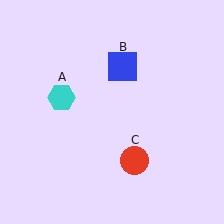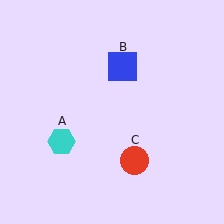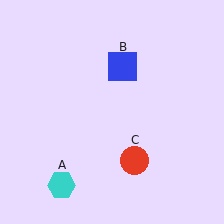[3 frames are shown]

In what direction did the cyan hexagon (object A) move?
The cyan hexagon (object A) moved down.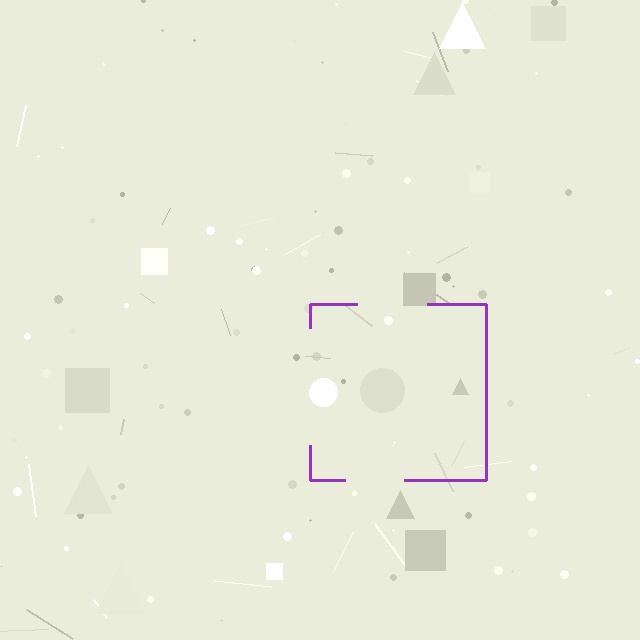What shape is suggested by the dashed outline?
The dashed outline suggests a square.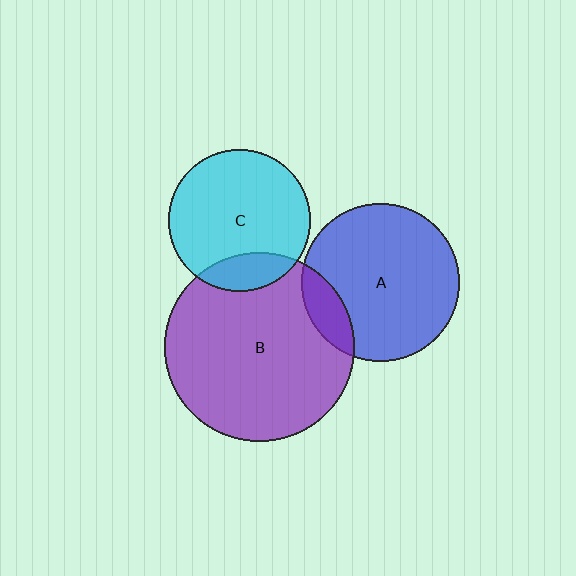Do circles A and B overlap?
Yes.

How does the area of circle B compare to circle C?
Approximately 1.8 times.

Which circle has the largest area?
Circle B (purple).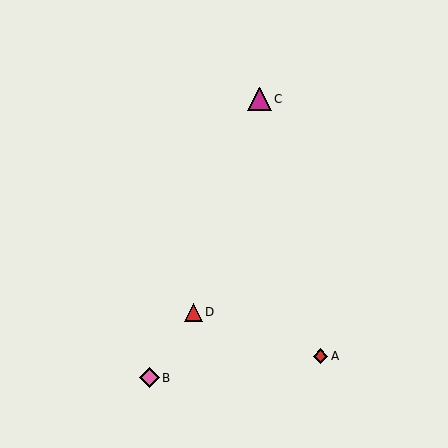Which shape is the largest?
The magenta triangle (labeled C) is the largest.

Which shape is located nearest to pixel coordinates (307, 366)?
The red diamond (labeled A) at (320, 356) is nearest to that location.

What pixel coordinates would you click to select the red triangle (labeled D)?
Click at (193, 313) to select the red triangle D.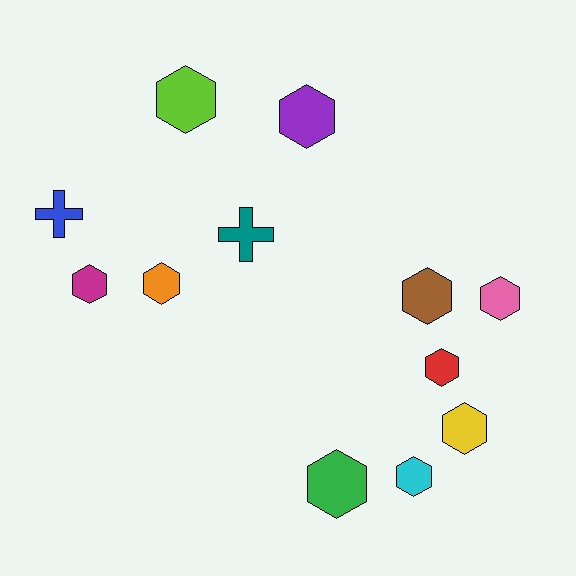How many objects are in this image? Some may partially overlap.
There are 12 objects.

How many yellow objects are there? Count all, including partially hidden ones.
There is 1 yellow object.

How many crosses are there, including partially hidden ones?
There are 2 crosses.